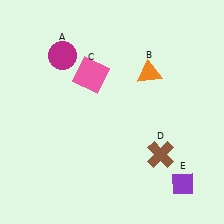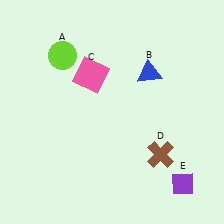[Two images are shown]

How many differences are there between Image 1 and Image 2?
There are 2 differences between the two images.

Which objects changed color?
A changed from magenta to lime. B changed from orange to blue.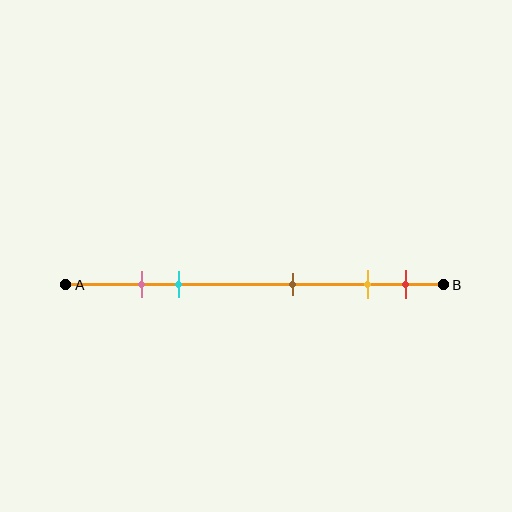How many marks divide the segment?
There are 5 marks dividing the segment.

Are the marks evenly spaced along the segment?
No, the marks are not evenly spaced.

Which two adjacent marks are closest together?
The pink and cyan marks are the closest adjacent pair.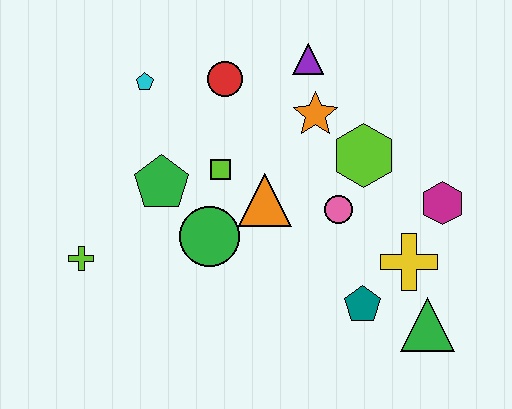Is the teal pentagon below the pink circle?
Yes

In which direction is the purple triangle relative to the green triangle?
The purple triangle is above the green triangle.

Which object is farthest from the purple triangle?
The lime cross is farthest from the purple triangle.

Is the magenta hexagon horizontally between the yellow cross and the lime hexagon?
No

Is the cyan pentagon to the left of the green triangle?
Yes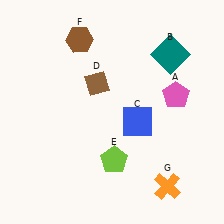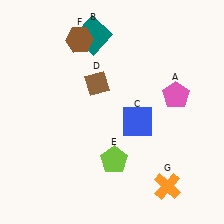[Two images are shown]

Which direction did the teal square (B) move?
The teal square (B) moved left.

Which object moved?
The teal square (B) moved left.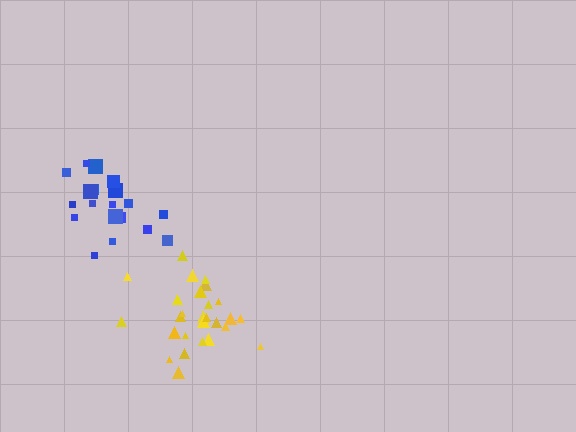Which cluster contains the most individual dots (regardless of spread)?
Yellow (27).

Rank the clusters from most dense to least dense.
yellow, blue.